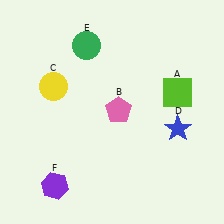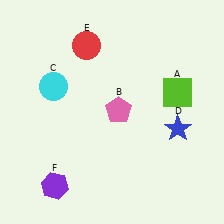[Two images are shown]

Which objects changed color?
C changed from yellow to cyan. E changed from green to red.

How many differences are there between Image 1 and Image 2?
There are 2 differences between the two images.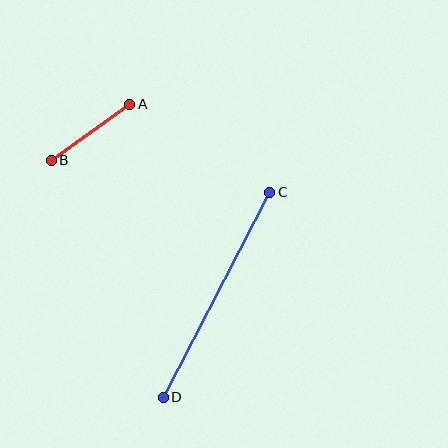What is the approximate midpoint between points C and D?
The midpoint is at approximately (217, 295) pixels.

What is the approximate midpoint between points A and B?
The midpoint is at approximately (91, 132) pixels.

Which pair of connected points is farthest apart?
Points C and D are farthest apart.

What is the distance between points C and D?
The distance is approximately 231 pixels.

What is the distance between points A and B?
The distance is approximately 96 pixels.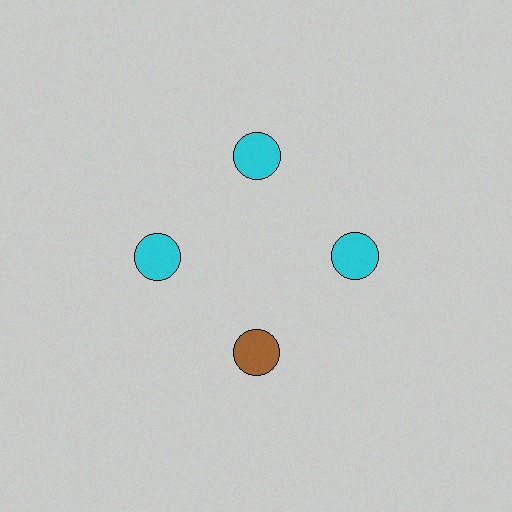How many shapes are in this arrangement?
There are 4 shapes arranged in a ring pattern.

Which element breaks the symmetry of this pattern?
The brown circle at roughly the 6 o'clock position breaks the symmetry. All other shapes are cyan circles.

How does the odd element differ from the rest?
It has a different color: brown instead of cyan.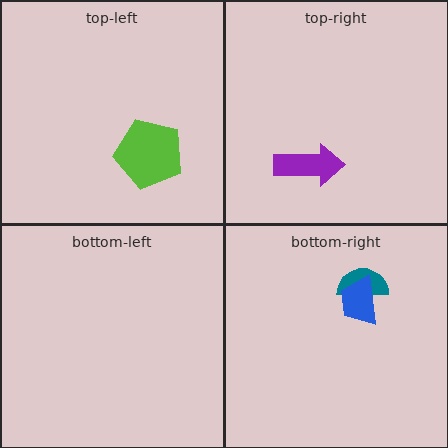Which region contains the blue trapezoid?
The bottom-right region.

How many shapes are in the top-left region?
1.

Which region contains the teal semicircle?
The bottom-right region.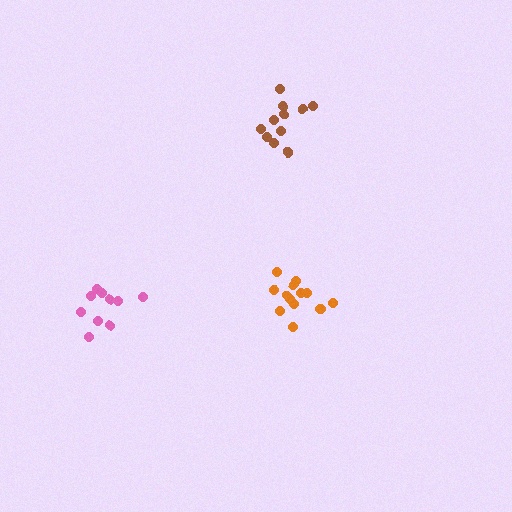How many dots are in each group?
Group 1: 13 dots, Group 2: 10 dots, Group 3: 11 dots (34 total).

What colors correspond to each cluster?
The clusters are colored: orange, pink, brown.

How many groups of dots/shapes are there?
There are 3 groups.